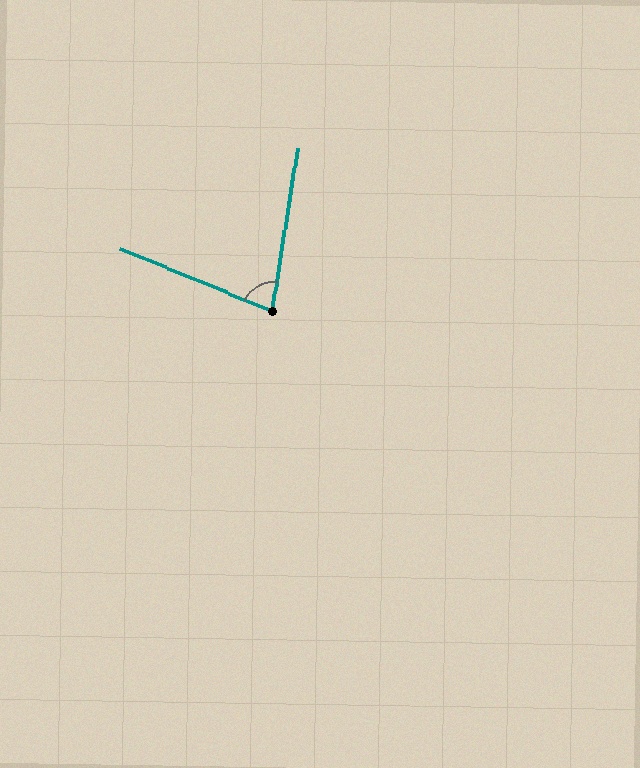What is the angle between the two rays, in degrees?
Approximately 77 degrees.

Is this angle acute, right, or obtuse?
It is acute.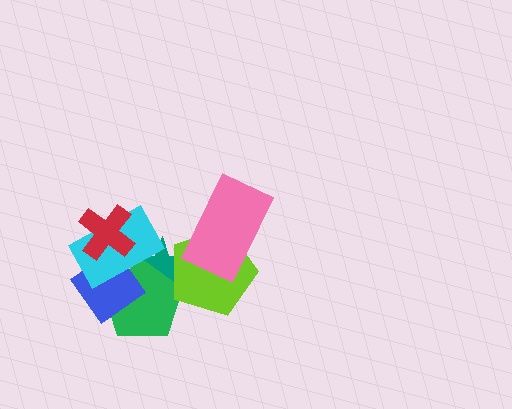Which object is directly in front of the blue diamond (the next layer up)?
The cyan rectangle is directly in front of the blue diamond.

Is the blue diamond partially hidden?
Yes, it is partially covered by another shape.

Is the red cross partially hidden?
No, no other shape covers it.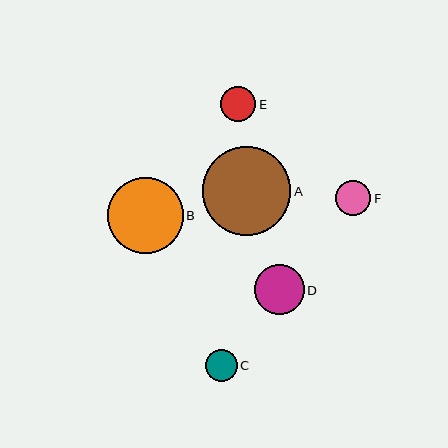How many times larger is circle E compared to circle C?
Circle E is approximately 1.1 times the size of circle C.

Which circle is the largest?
Circle A is the largest with a size of approximately 89 pixels.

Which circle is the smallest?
Circle C is the smallest with a size of approximately 31 pixels.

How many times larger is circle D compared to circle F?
Circle D is approximately 1.4 times the size of circle F.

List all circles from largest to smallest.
From largest to smallest: A, B, D, E, F, C.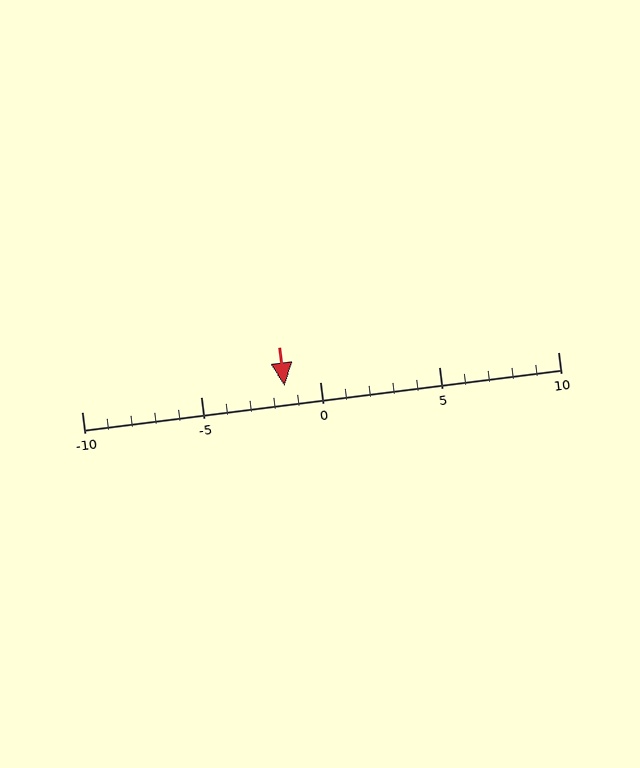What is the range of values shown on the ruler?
The ruler shows values from -10 to 10.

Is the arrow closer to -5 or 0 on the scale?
The arrow is closer to 0.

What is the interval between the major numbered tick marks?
The major tick marks are spaced 5 units apart.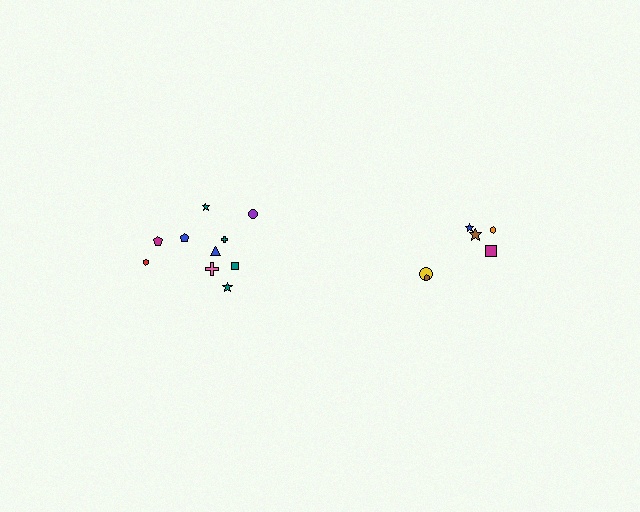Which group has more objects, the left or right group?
The left group.